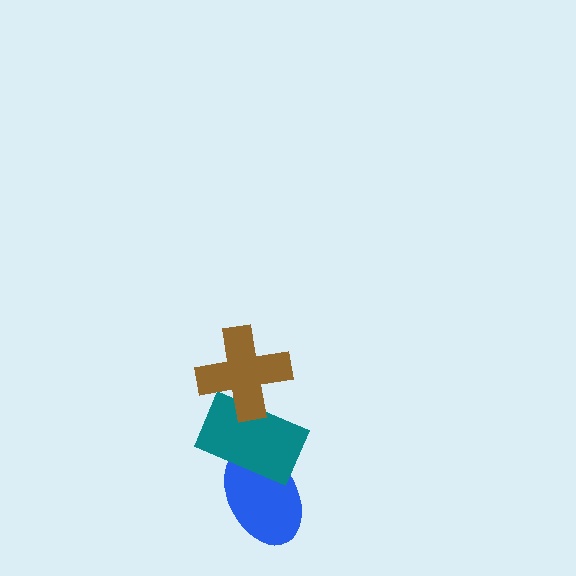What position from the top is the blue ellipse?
The blue ellipse is 3rd from the top.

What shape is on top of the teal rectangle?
The brown cross is on top of the teal rectangle.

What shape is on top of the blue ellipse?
The teal rectangle is on top of the blue ellipse.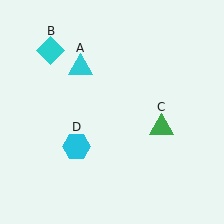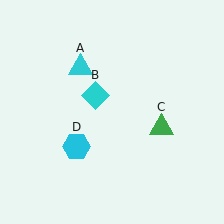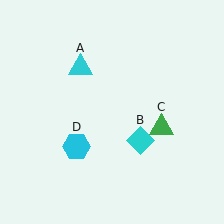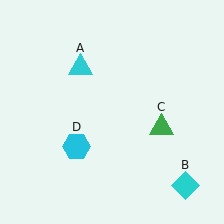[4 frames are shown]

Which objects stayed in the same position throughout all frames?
Cyan triangle (object A) and green triangle (object C) and cyan hexagon (object D) remained stationary.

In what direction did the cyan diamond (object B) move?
The cyan diamond (object B) moved down and to the right.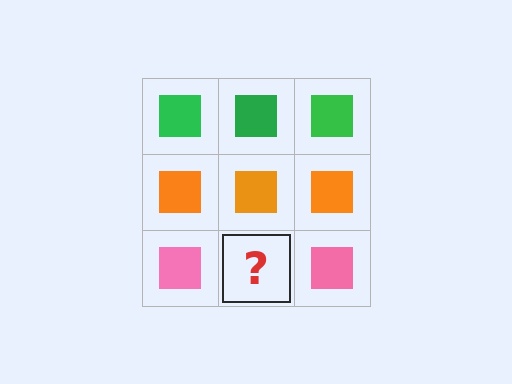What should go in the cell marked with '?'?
The missing cell should contain a pink square.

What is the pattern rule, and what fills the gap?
The rule is that each row has a consistent color. The gap should be filled with a pink square.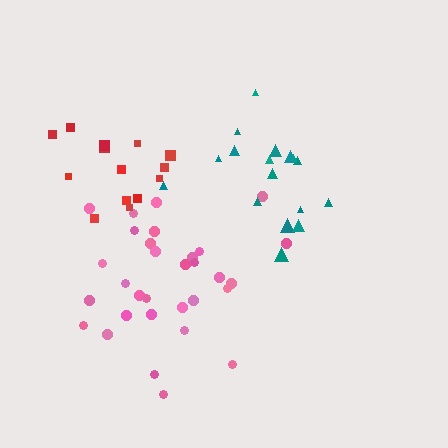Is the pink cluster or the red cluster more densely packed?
Pink.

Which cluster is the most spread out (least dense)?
Teal.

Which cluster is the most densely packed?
Pink.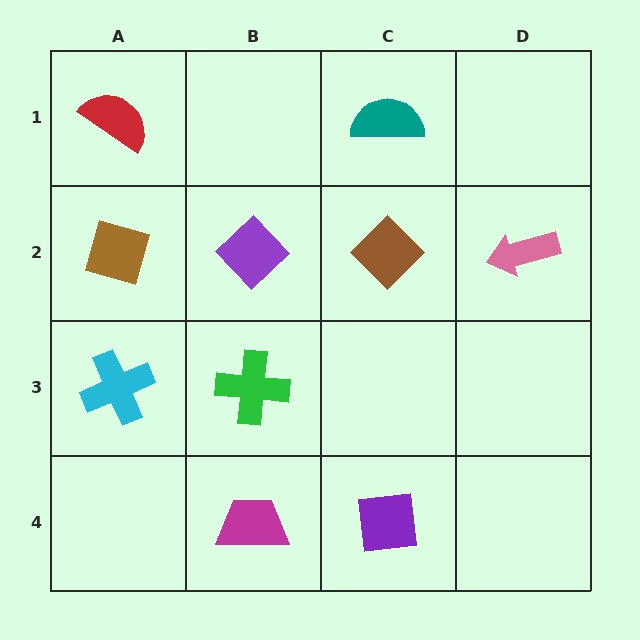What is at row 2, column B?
A purple diamond.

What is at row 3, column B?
A green cross.